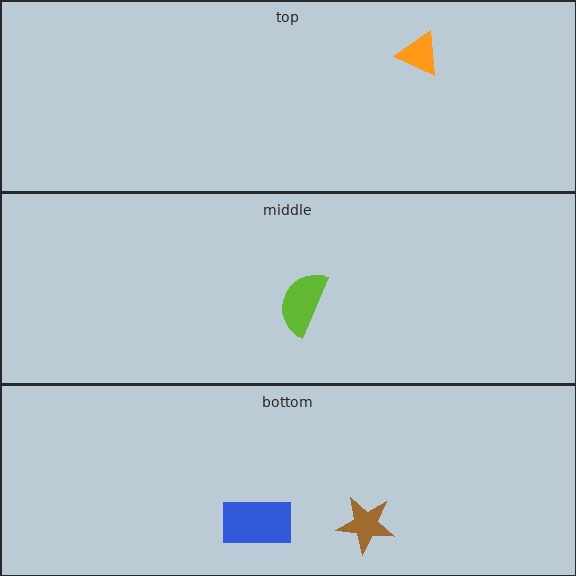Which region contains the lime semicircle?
The middle region.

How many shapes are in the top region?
1.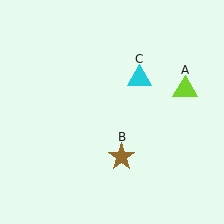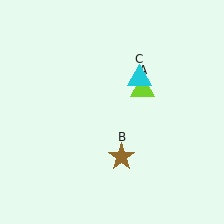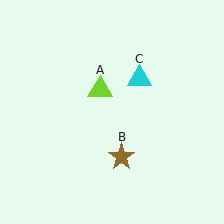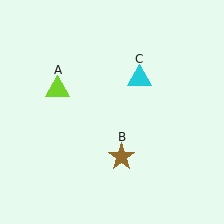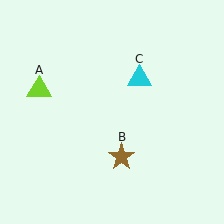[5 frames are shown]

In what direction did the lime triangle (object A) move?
The lime triangle (object A) moved left.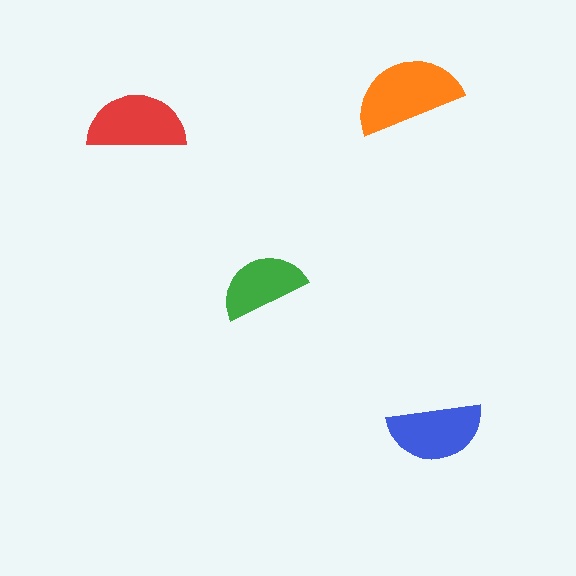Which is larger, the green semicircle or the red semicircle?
The red one.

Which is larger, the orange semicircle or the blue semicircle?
The orange one.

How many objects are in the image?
There are 4 objects in the image.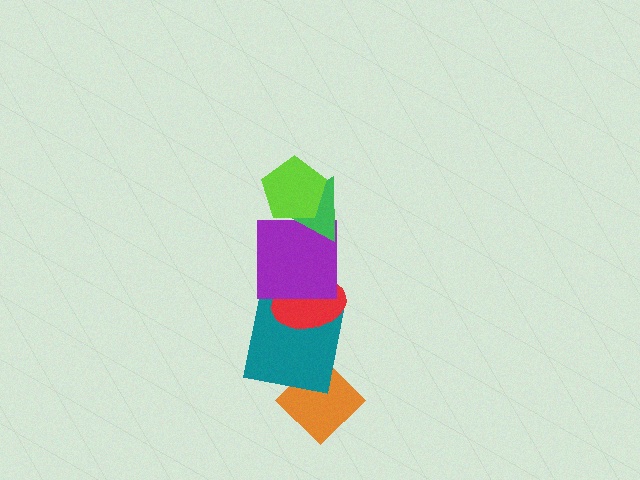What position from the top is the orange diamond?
The orange diamond is 6th from the top.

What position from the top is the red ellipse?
The red ellipse is 4th from the top.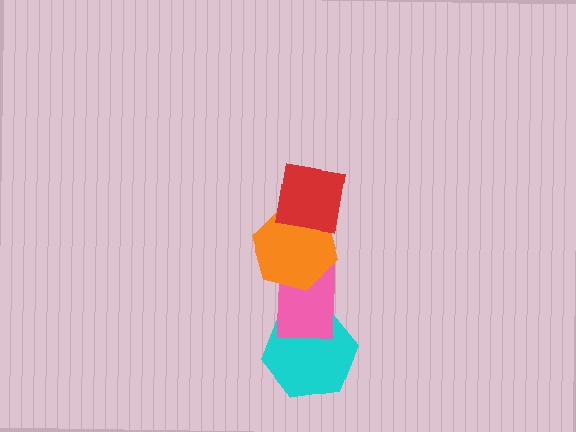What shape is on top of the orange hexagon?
The red square is on top of the orange hexagon.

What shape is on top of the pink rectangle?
The orange hexagon is on top of the pink rectangle.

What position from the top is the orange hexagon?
The orange hexagon is 2nd from the top.